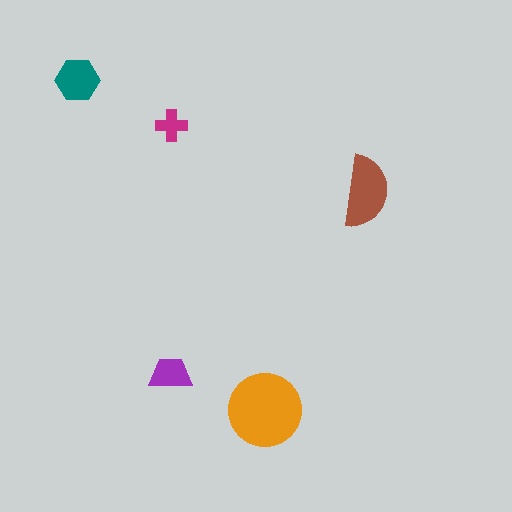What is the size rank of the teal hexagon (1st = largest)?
3rd.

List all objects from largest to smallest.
The orange circle, the brown semicircle, the teal hexagon, the purple trapezoid, the magenta cross.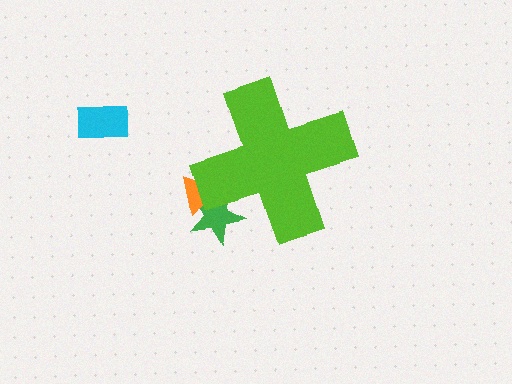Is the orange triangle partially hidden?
Yes, the orange triangle is partially hidden behind the lime cross.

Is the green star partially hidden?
Yes, the green star is partially hidden behind the lime cross.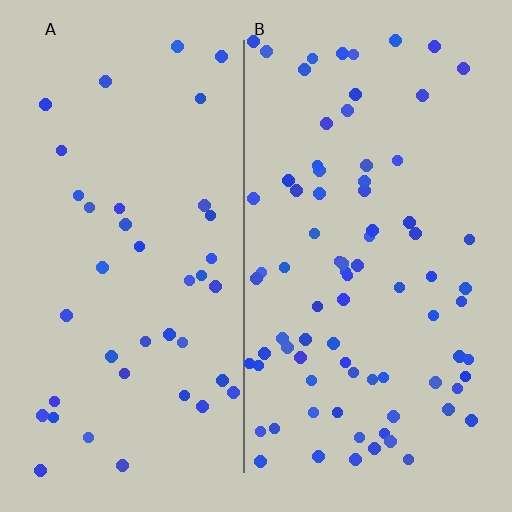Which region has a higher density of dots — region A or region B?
B (the right).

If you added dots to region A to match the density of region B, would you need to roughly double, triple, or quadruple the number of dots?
Approximately double.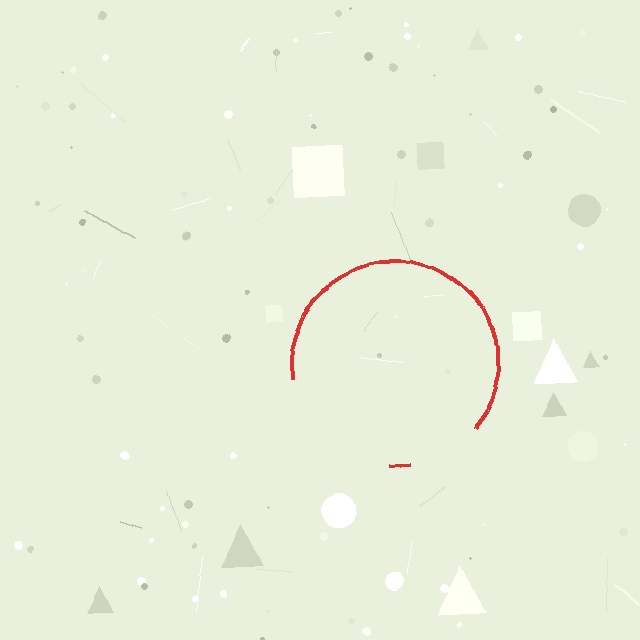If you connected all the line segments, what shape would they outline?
They would outline a circle.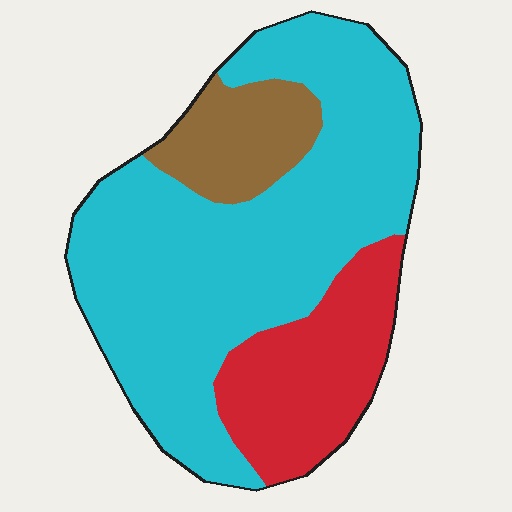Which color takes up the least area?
Brown, at roughly 15%.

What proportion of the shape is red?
Red takes up about one fifth (1/5) of the shape.